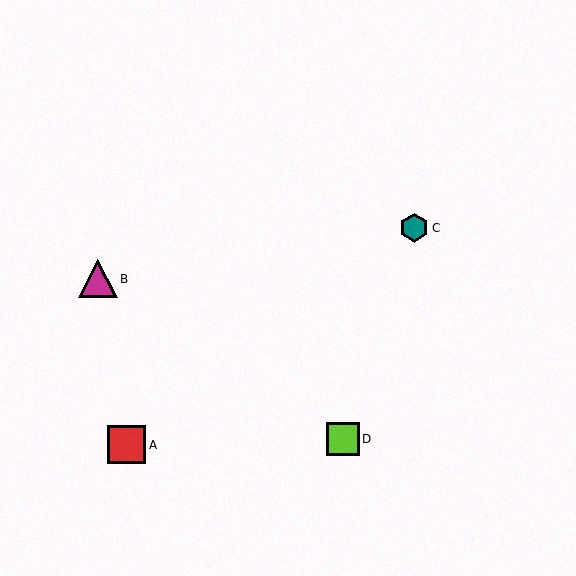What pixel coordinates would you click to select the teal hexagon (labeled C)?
Click at (414, 228) to select the teal hexagon C.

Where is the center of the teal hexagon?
The center of the teal hexagon is at (414, 228).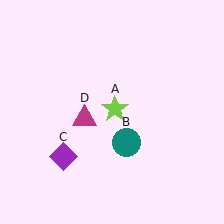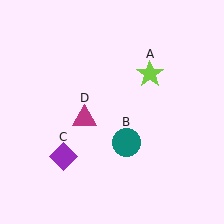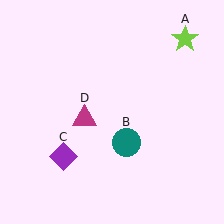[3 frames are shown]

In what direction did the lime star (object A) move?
The lime star (object A) moved up and to the right.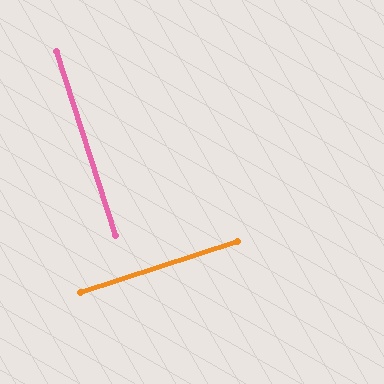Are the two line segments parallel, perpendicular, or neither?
Perpendicular — they meet at approximately 90°.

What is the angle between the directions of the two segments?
Approximately 90 degrees.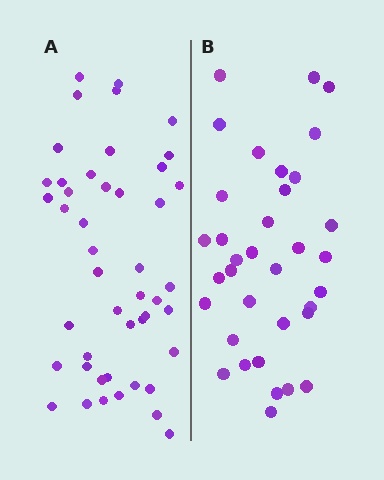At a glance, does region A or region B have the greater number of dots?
Region A (the left region) has more dots.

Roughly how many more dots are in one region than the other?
Region A has roughly 12 or so more dots than region B.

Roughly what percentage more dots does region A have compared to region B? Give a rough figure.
About 30% more.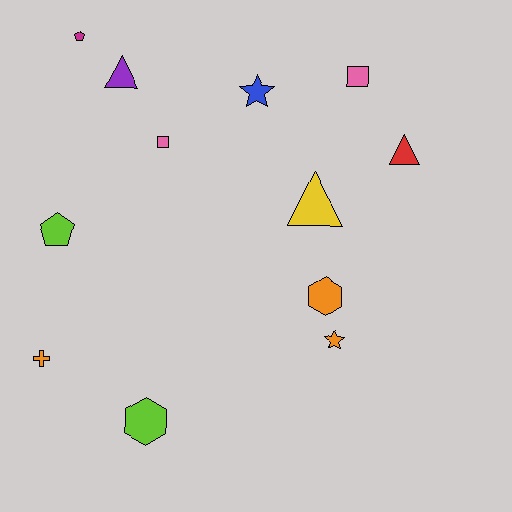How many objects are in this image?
There are 12 objects.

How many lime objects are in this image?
There are 2 lime objects.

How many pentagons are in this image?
There are 2 pentagons.